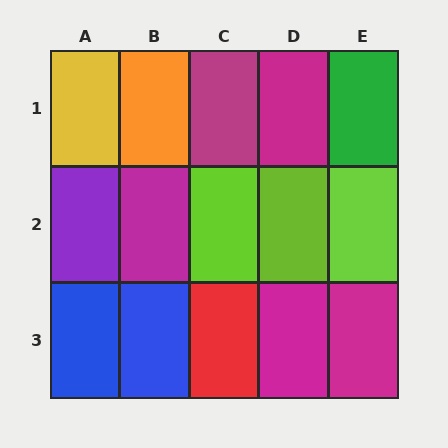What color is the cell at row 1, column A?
Yellow.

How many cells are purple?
1 cell is purple.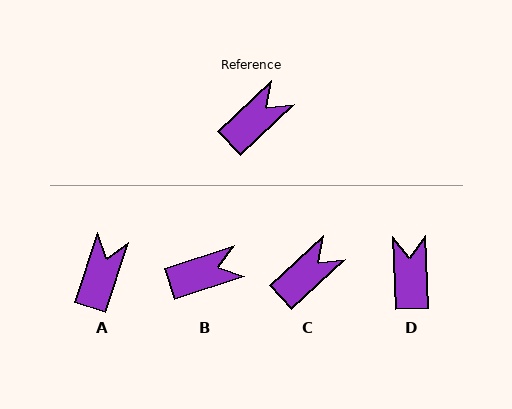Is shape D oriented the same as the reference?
No, it is off by about 49 degrees.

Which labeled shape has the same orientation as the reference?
C.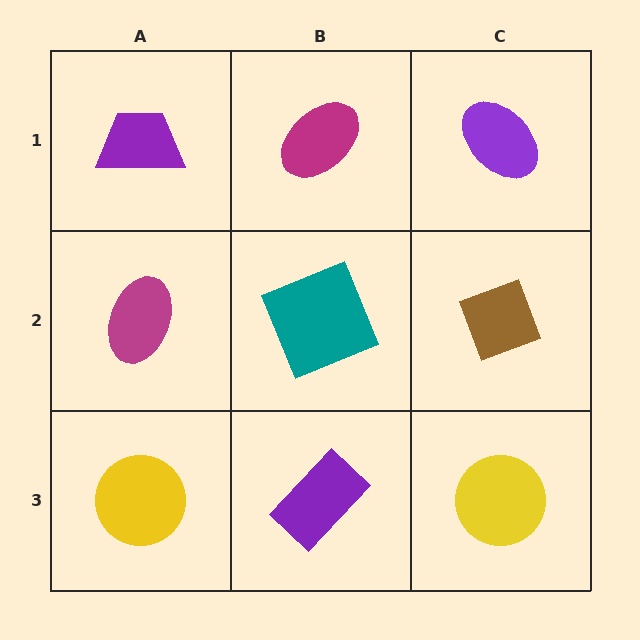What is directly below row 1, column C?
A brown diamond.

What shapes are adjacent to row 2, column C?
A purple ellipse (row 1, column C), a yellow circle (row 3, column C), a teal square (row 2, column B).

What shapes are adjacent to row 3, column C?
A brown diamond (row 2, column C), a purple rectangle (row 3, column B).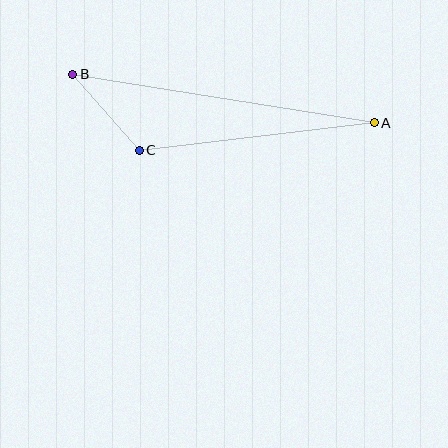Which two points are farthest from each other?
Points A and B are farthest from each other.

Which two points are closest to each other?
Points B and C are closest to each other.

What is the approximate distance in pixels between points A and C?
The distance between A and C is approximately 237 pixels.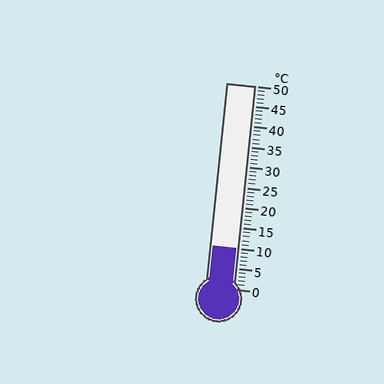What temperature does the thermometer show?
The thermometer shows approximately 10°C.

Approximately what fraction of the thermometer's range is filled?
The thermometer is filled to approximately 20% of its range.